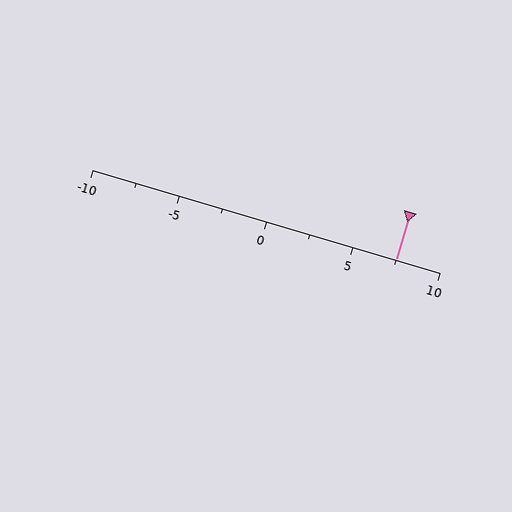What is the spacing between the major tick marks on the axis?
The major ticks are spaced 5 apart.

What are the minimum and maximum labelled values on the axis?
The axis runs from -10 to 10.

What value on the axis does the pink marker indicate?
The marker indicates approximately 7.5.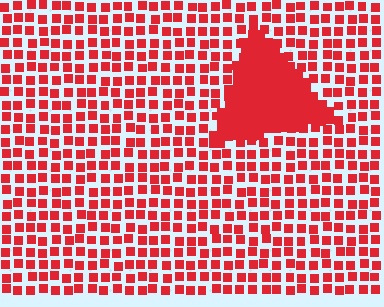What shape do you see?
I see a triangle.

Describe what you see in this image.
The image contains small red elements arranged at two different densities. A triangle-shaped region is visible where the elements are more densely packed than the surrounding area.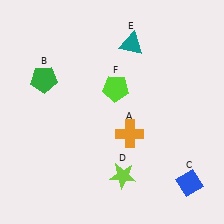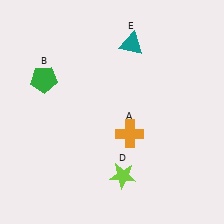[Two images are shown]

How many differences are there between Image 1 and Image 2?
There are 2 differences between the two images.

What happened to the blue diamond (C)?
The blue diamond (C) was removed in Image 2. It was in the bottom-right area of Image 1.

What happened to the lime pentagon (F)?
The lime pentagon (F) was removed in Image 2. It was in the top-right area of Image 1.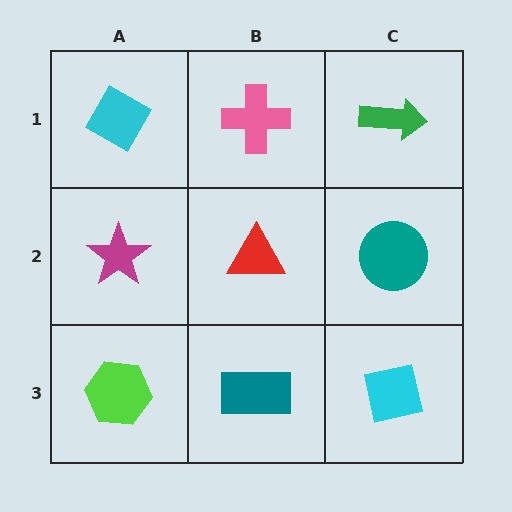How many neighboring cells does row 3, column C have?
2.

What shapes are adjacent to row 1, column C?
A teal circle (row 2, column C), a pink cross (row 1, column B).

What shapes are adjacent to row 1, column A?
A magenta star (row 2, column A), a pink cross (row 1, column B).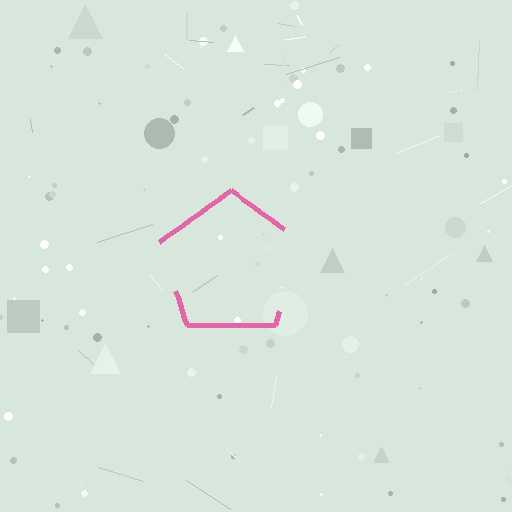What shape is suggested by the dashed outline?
The dashed outline suggests a pentagon.